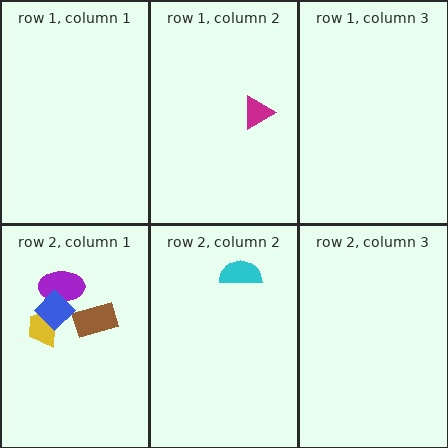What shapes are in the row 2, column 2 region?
The cyan semicircle.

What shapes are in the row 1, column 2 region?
The magenta triangle.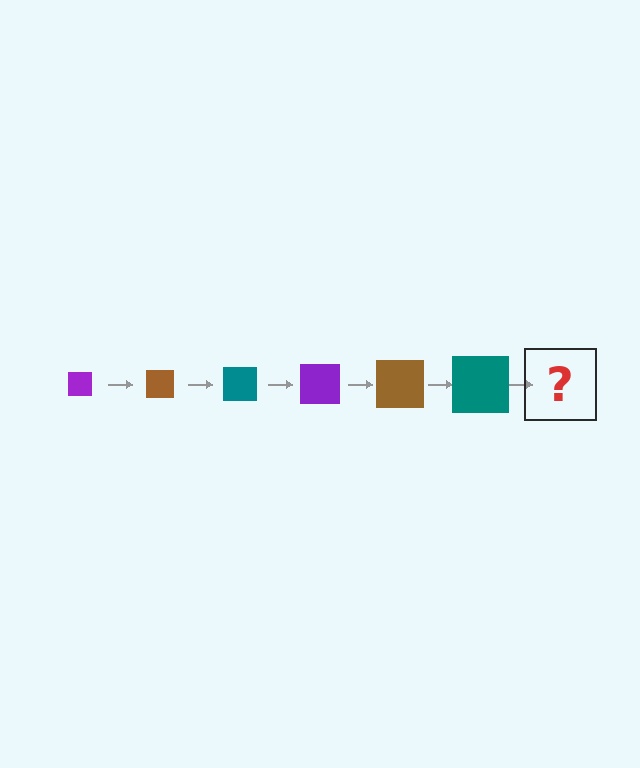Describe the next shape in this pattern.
It should be a purple square, larger than the previous one.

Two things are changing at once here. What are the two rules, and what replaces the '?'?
The two rules are that the square grows larger each step and the color cycles through purple, brown, and teal. The '?' should be a purple square, larger than the previous one.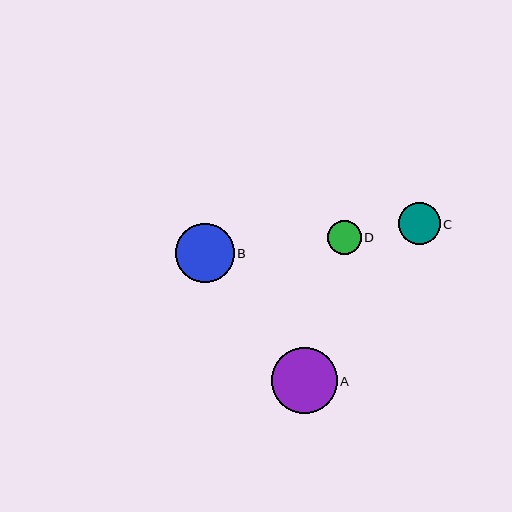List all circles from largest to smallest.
From largest to smallest: A, B, C, D.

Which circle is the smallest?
Circle D is the smallest with a size of approximately 34 pixels.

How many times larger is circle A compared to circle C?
Circle A is approximately 1.6 times the size of circle C.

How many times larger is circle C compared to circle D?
Circle C is approximately 1.2 times the size of circle D.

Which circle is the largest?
Circle A is the largest with a size of approximately 66 pixels.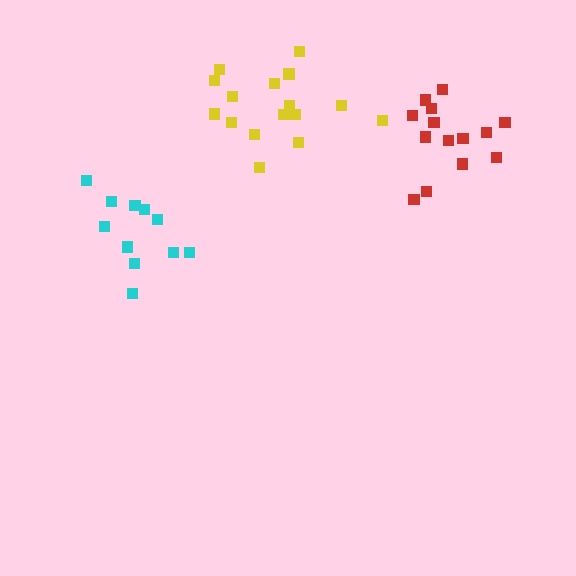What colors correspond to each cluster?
The clusters are colored: yellow, cyan, red.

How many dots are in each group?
Group 1: 16 dots, Group 2: 11 dots, Group 3: 14 dots (41 total).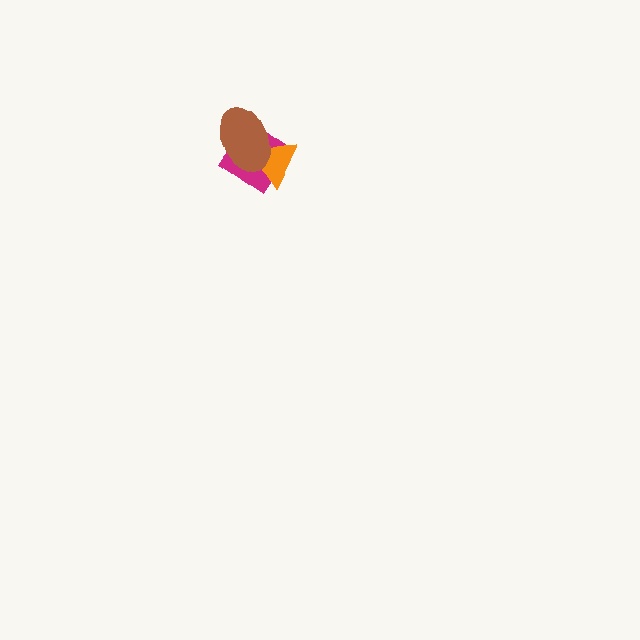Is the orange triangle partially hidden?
Yes, it is partially covered by another shape.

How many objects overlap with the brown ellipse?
2 objects overlap with the brown ellipse.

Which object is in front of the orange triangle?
The brown ellipse is in front of the orange triangle.